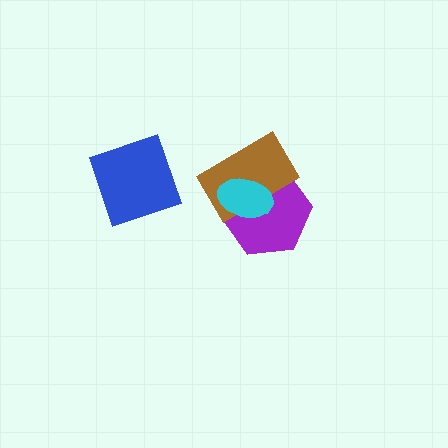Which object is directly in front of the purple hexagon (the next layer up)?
The brown rectangle is directly in front of the purple hexagon.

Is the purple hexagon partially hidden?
Yes, it is partially covered by another shape.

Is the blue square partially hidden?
No, no other shape covers it.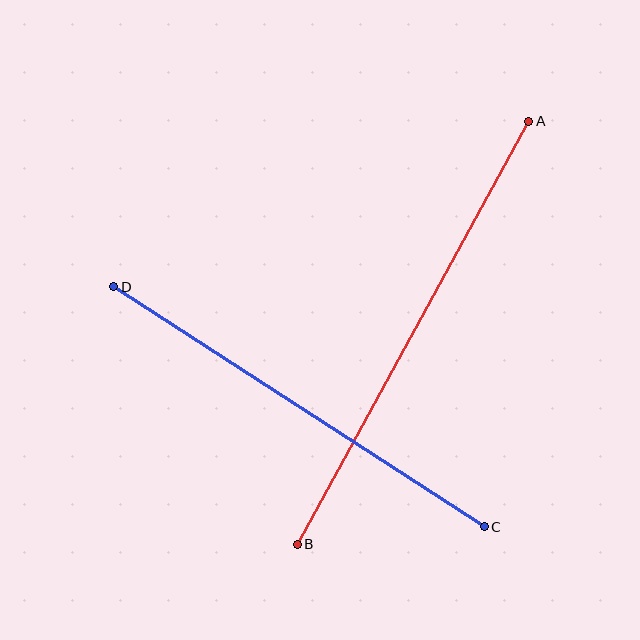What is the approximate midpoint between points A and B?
The midpoint is at approximately (413, 333) pixels.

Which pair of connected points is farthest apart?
Points A and B are farthest apart.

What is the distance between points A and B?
The distance is approximately 482 pixels.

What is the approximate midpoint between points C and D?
The midpoint is at approximately (299, 407) pixels.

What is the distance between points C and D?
The distance is approximately 441 pixels.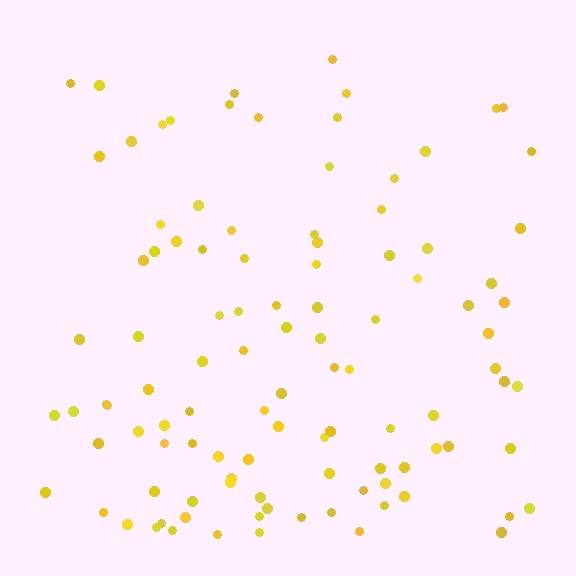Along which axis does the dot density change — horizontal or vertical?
Vertical.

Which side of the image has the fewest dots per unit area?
The top.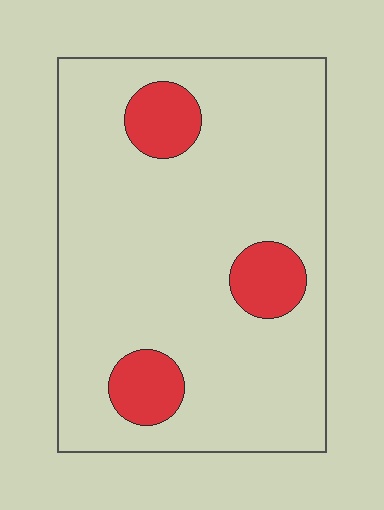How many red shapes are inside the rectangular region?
3.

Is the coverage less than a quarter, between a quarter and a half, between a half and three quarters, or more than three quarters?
Less than a quarter.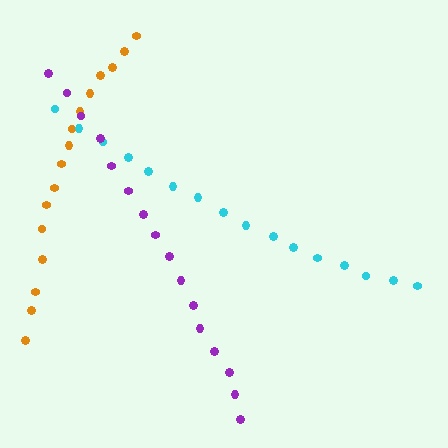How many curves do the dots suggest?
There are 3 distinct paths.